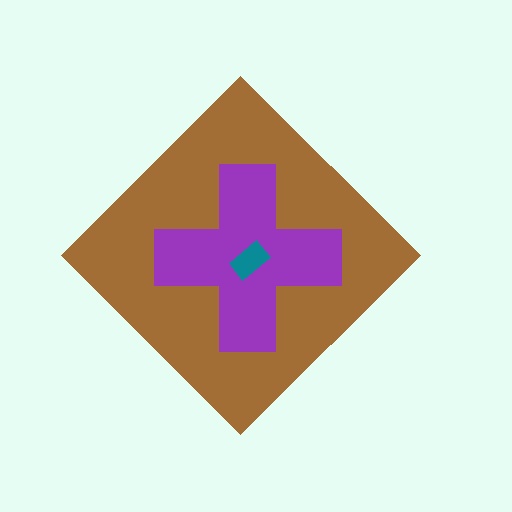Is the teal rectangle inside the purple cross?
Yes.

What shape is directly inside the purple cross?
The teal rectangle.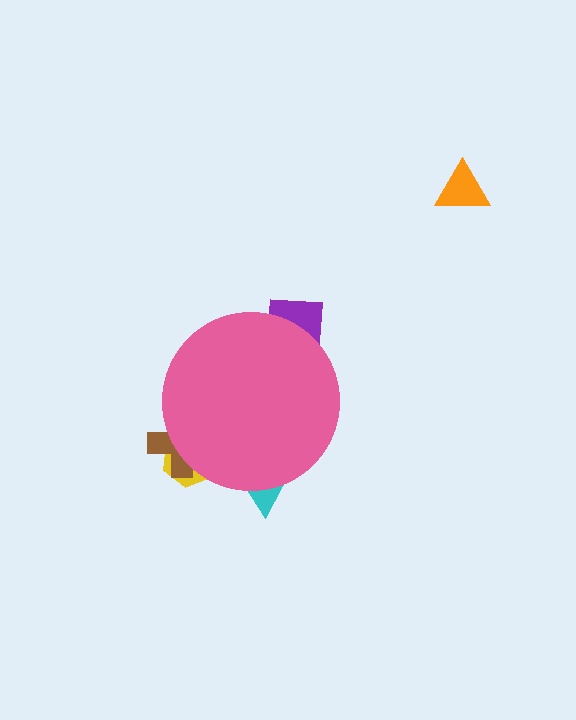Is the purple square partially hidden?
Yes, the purple square is partially hidden behind the pink circle.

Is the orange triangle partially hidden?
No, the orange triangle is fully visible.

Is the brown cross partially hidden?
Yes, the brown cross is partially hidden behind the pink circle.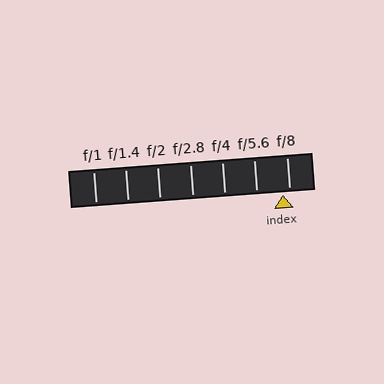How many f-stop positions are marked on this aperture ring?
There are 7 f-stop positions marked.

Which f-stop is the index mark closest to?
The index mark is closest to f/8.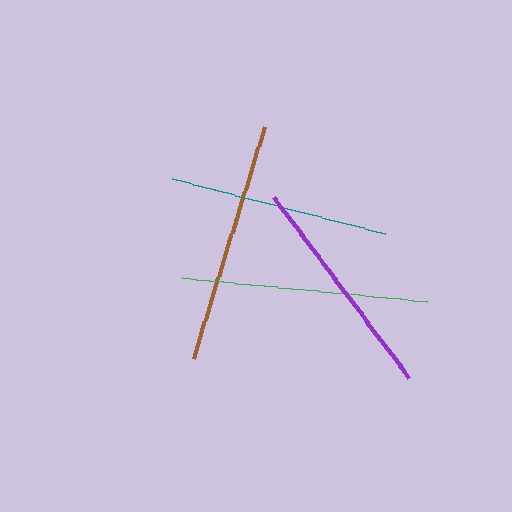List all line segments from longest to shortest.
From longest to shortest: green, brown, purple, teal.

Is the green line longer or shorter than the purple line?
The green line is longer than the purple line.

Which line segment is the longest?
The green line is the longest at approximately 246 pixels.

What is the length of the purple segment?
The purple segment is approximately 225 pixels long.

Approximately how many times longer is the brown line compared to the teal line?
The brown line is approximately 1.1 times the length of the teal line.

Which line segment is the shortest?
The teal line is the shortest at approximately 219 pixels.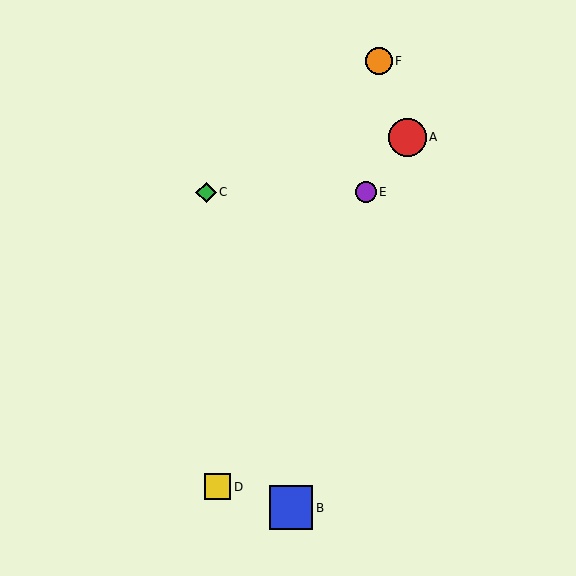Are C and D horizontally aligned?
No, C is at y≈192 and D is at y≈487.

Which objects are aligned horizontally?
Objects C, E are aligned horizontally.